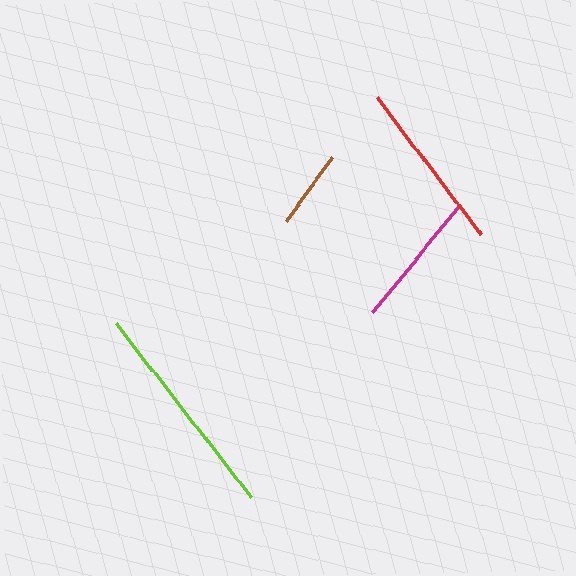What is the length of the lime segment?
The lime segment is approximately 220 pixels long.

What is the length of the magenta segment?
The magenta segment is approximately 135 pixels long.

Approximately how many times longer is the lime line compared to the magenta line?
The lime line is approximately 1.6 times the length of the magenta line.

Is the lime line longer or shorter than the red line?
The lime line is longer than the red line.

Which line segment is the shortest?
The brown line is the shortest at approximately 78 pixels.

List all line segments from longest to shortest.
From longest to shortest: lime, red, magenta, brown.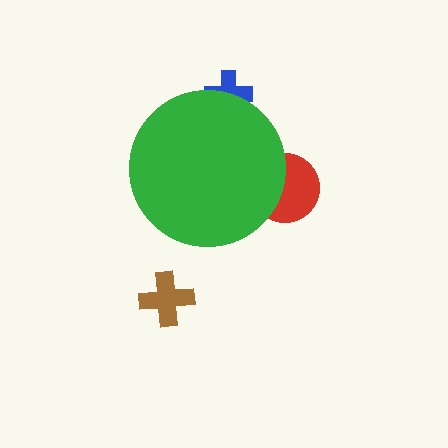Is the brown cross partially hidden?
No, the brown cross is fully visible.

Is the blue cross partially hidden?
Yes, the blue cross is partially hidden behind the green circle.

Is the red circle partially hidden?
Yes, the red circle is partially hidden behind the green circle.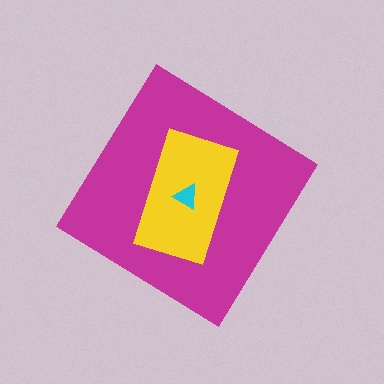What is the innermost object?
The cyan triangle.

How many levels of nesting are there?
3.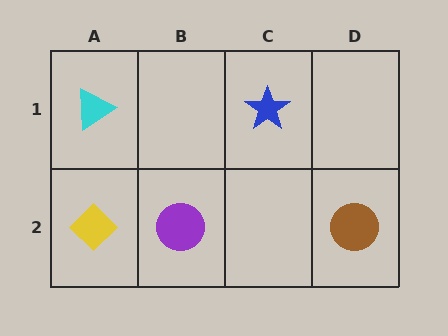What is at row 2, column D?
A brown circle.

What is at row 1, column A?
A cyan triangle.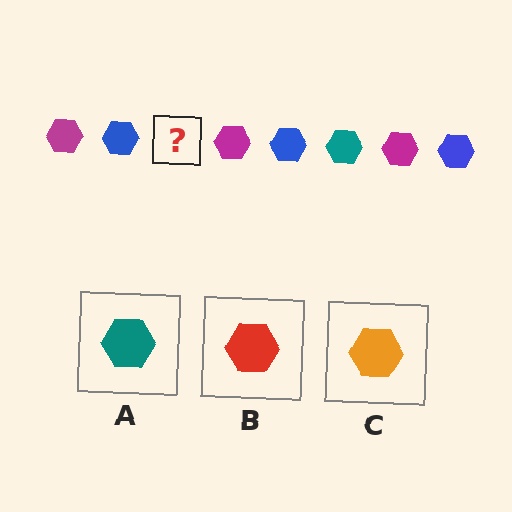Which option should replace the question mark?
Option A.